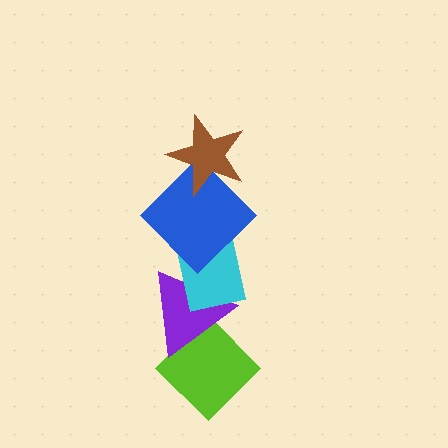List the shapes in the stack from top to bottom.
From top to bottom: the brown star, the blue diamond, the cyan rectangle, the purple triangle, the lime diamond.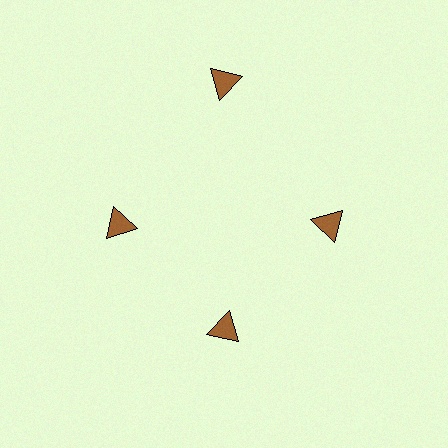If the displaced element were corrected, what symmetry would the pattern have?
It would have 4-fold rotational symmetry — the pattern would map onto itself every 90 degrees.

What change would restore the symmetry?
The symmetry would be restored by moving it inward, back onto the ring so that all 4 triangles sit at equal angles and equal distance from the center.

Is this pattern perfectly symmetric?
No. The 4 brown triangles are arranged in a ring, but one element near the 12 o'clock position is pushed outward from the center, breaking the 4-fold rotational symmetry.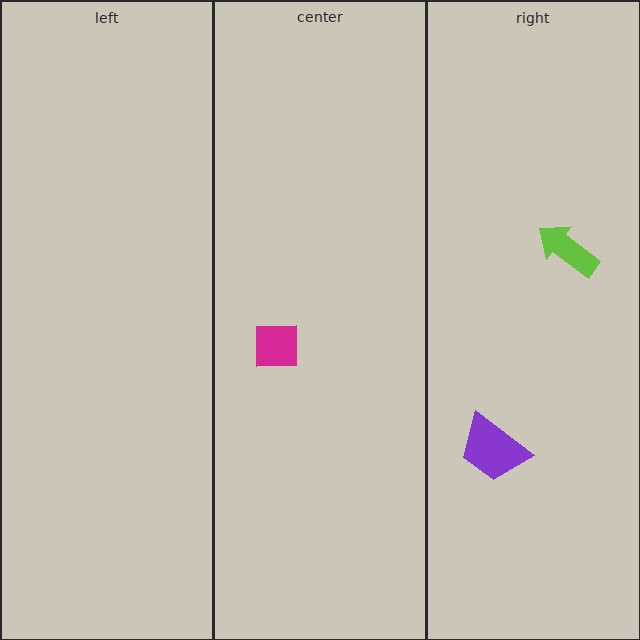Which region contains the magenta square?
The center region.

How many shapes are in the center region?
1.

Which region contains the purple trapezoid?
The right region.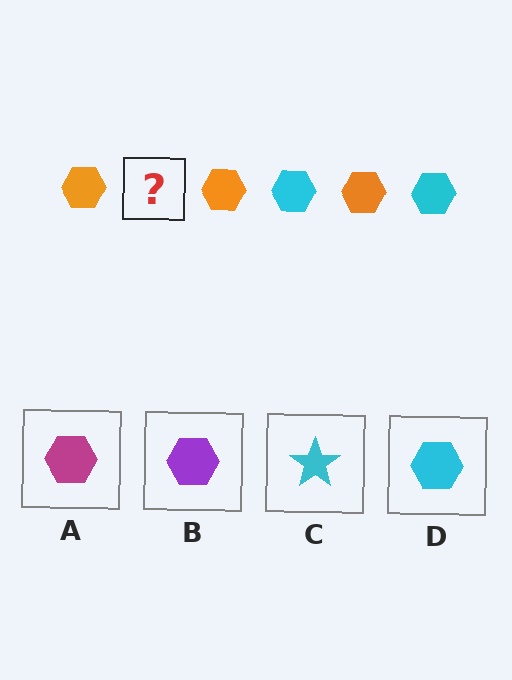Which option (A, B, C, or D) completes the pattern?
D.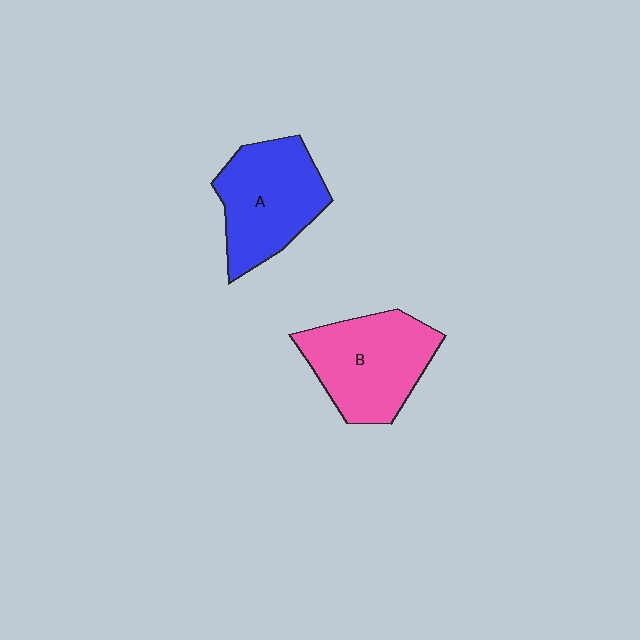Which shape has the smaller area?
Shape A (blue).